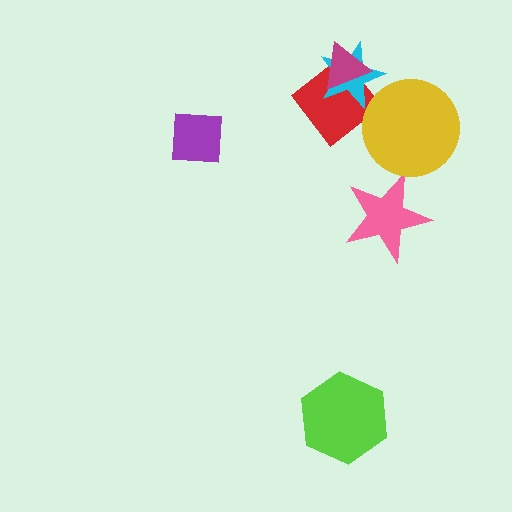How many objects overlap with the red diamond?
3 objects overlap with the red diamond.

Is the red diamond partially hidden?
Yes, it is partially covered by another shape.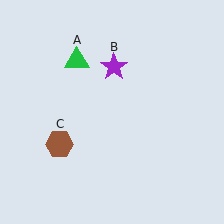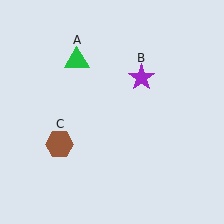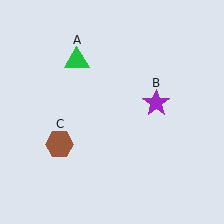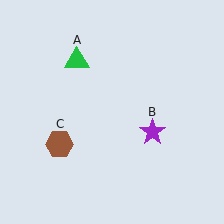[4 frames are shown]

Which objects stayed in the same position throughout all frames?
Green triangle (object A) and brown hexagon (object C) remained stationary.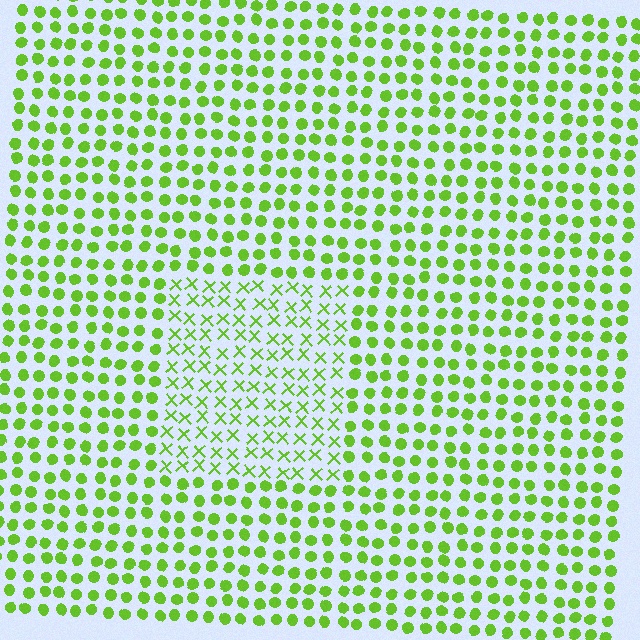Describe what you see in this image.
The image is filled with small lime elements arranged in a uniform grid. A rectangle-shaped region contains X marks, while the surrounding area contains circles. The boundary is defined purely by the change in element shape.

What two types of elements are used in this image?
The image uses X marks inside the rectangle region and circles outside it.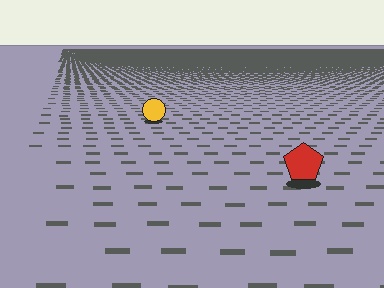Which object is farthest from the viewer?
The yellow circle is farthest from the viewer. It appears smaller and the ground texture around it is denser.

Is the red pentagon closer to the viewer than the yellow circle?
Yes. The red pentagon is closer — you can tell from the texture gradient: the ground texture is coarser near it.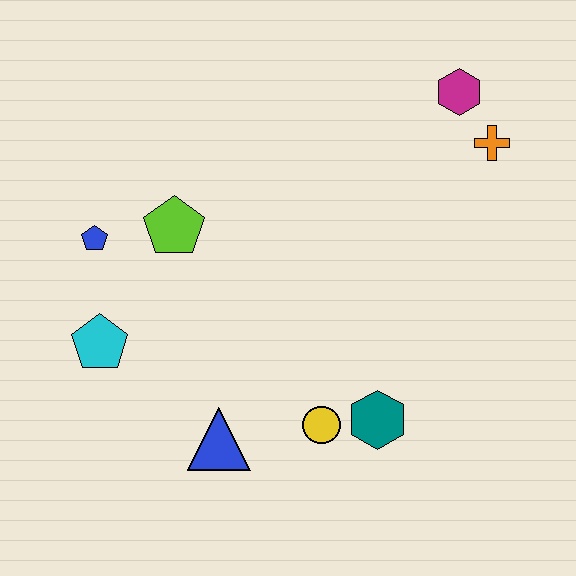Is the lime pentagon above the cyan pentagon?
Yes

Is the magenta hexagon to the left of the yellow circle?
No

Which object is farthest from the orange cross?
The cyan pentagon is farthest from the orange cross.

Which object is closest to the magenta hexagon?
The orange cross is closest to the magenta hexagon.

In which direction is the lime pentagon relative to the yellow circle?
The lime pentagon is above the yellow circle.